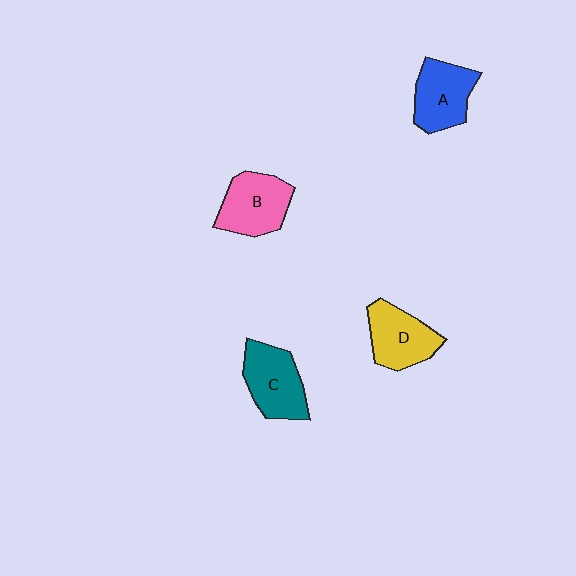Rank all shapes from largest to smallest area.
From largest to smallest: C (teal), B (pink), A (blue), D (yellow).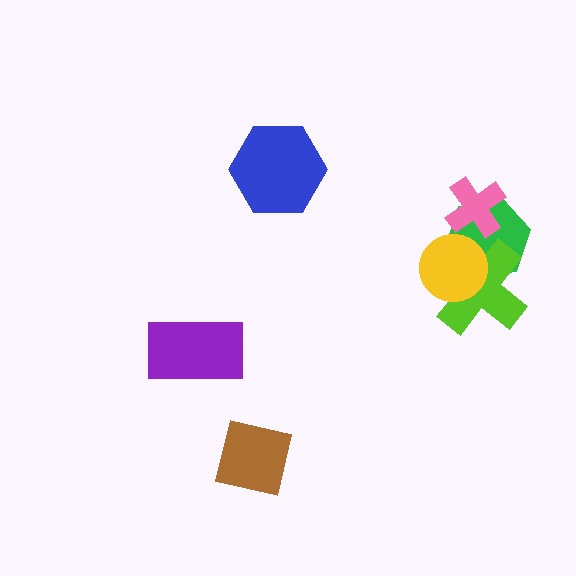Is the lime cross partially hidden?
Yes, it is partially covered by another shape.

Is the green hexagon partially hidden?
Yes, it is partially covered by another shape.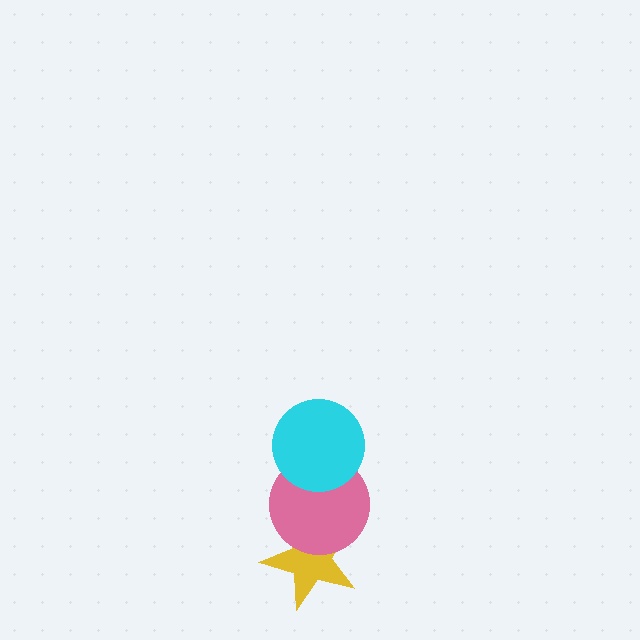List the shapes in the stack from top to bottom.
From top to bottom: the cyan circle, the pink circle, the yellow star.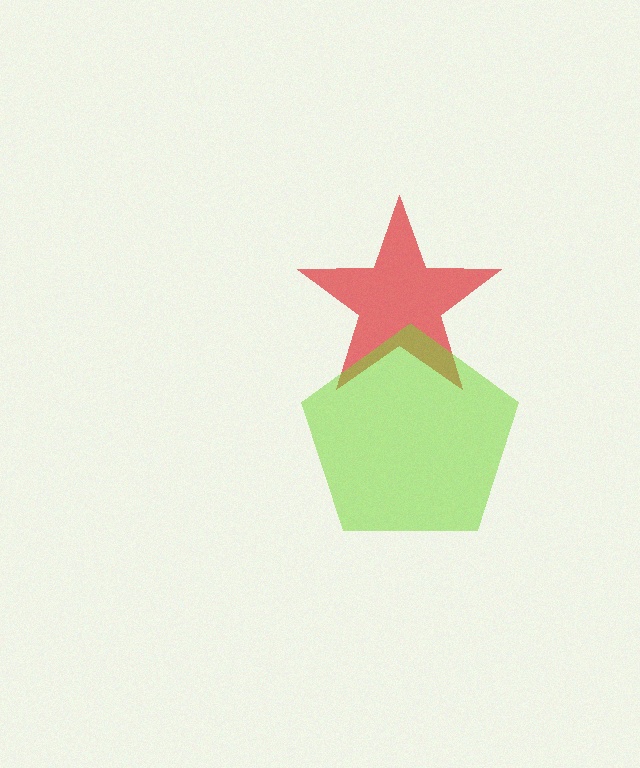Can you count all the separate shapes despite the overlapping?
Yes, there are 2 separate shapes.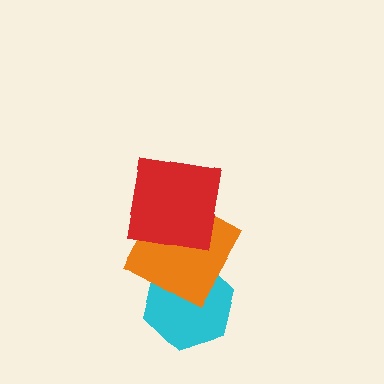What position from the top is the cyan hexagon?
The cyan hexagon is 3rd from the top.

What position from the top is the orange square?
The orange square is 2nd from the top.